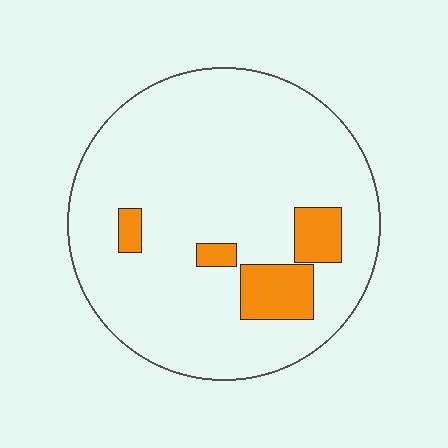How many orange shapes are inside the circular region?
4.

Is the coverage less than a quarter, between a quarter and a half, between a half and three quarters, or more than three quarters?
Less than a quarter.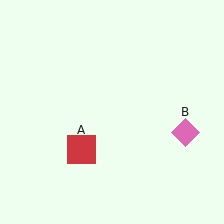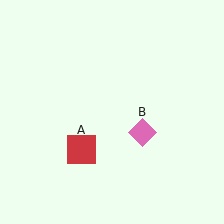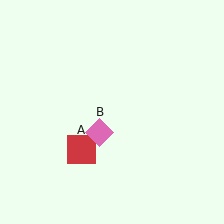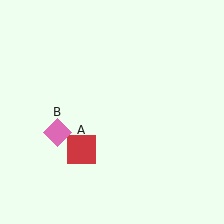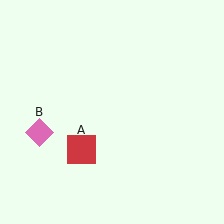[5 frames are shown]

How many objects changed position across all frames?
1 object changed position: pink diamond (object B).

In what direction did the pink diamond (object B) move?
The pink diamond (object B) moved left.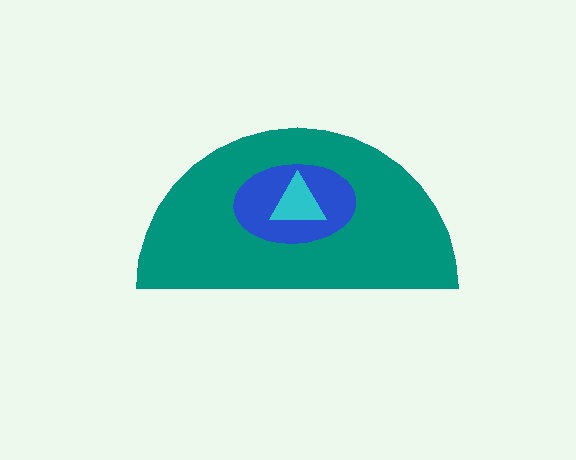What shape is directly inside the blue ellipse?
The cyan triangle.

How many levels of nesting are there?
3.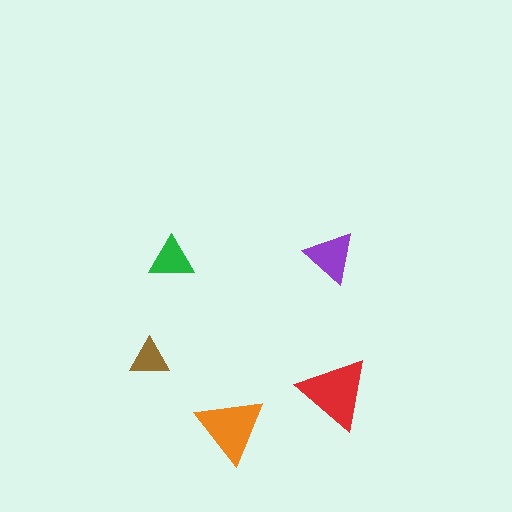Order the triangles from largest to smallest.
the red one, the orange one, the purple one, the green one, the brown one.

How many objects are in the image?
There are 5 objects in the image.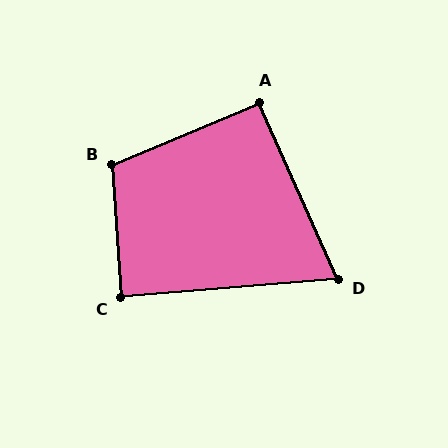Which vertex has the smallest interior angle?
D, at approximately 71 degrees.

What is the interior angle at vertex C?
Approximately 89 degrees (approximately right).